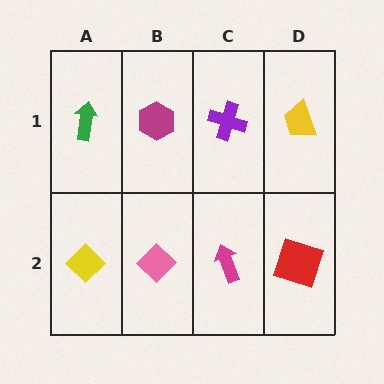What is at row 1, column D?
A yellow trapezoid.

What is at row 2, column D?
A red square.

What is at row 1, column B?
A magenta hexagon.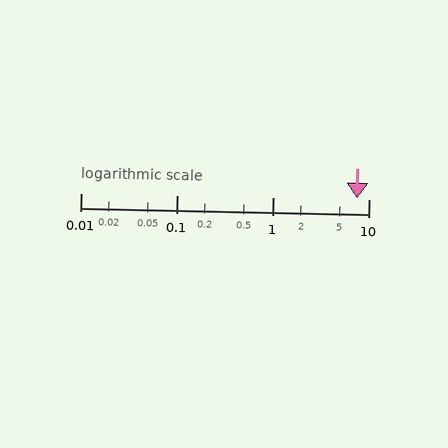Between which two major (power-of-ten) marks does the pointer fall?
The pointer is between 1 and 10.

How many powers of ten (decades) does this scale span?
The scale spans 3 decades, from 0.01 to 10.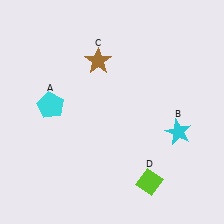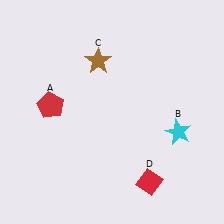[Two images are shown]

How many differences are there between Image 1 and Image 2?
There are 2 differences between the two images.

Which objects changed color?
A changed from cyan to red. D changed from lime to red.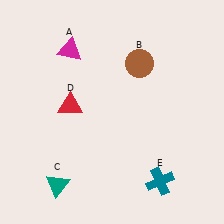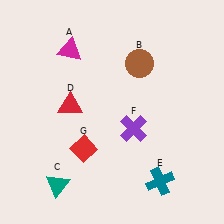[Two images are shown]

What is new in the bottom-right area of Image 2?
A purple cross (F) was added in the bottom-right area of Image 2.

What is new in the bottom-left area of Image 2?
A red diamond (G) was added in the bottom-left area of Image 2.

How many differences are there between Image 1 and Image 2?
There are 2 differences between the two images.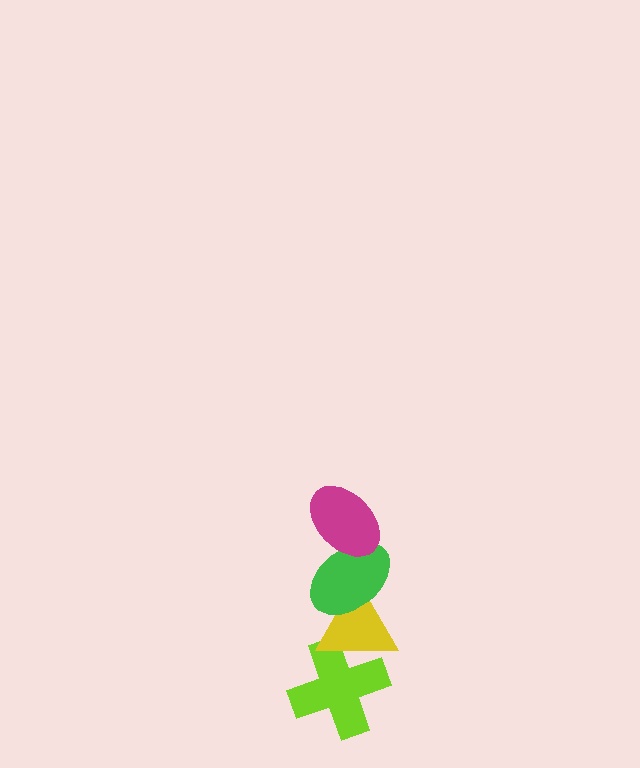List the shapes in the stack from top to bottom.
From top to bottom: the magenta ellipse, the green ellipse, the yellow triangle, the lime cross.